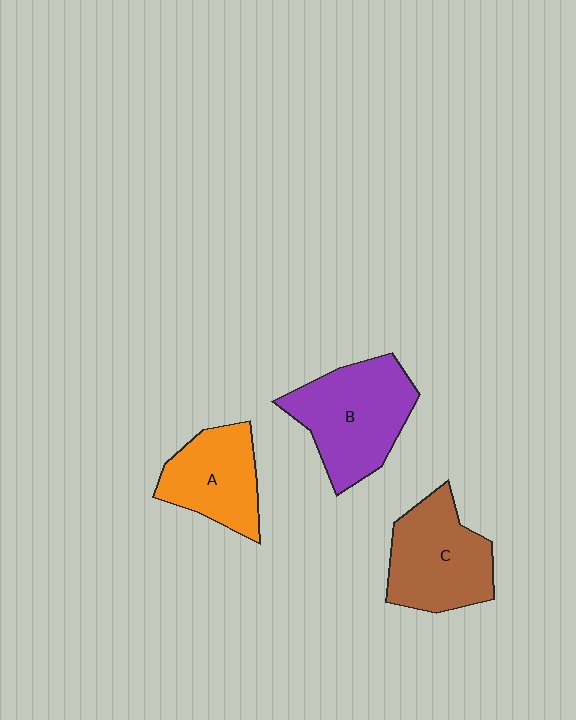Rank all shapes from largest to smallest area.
From largest to smallest: B (purple), C (brown), A (orange).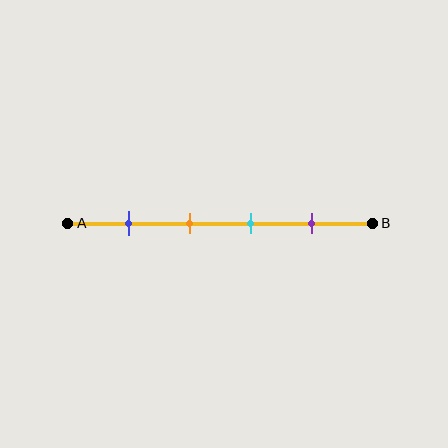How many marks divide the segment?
There are 4 marks dividing the segment.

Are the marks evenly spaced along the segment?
Yes, the marks are approximately evenly spaced.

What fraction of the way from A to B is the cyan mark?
The cyan mark is approximately 60% (0.6) of the way from A to B.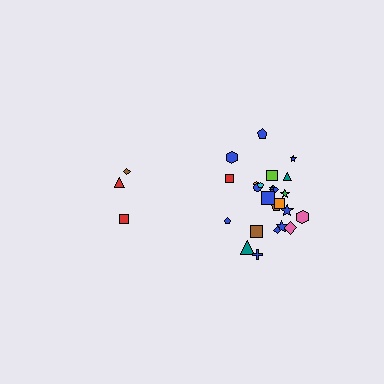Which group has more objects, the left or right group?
The right group.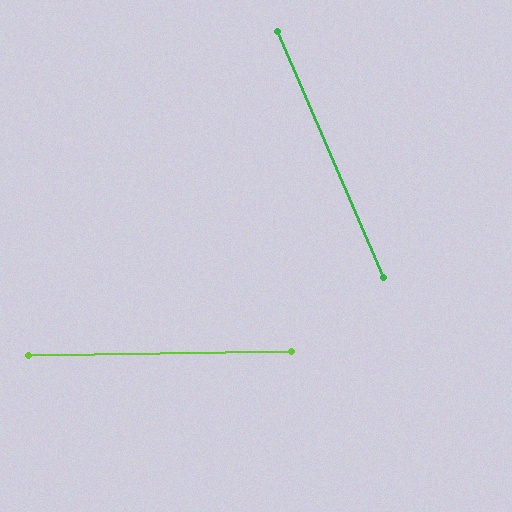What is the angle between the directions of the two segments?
Approximately 67 degrees.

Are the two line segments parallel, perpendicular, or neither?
Neither parallel nor perpendicular — they differ by about 67°.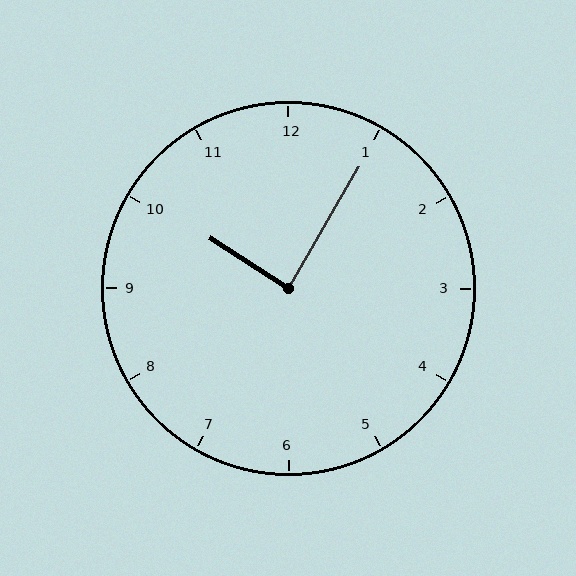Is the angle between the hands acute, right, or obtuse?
It is right.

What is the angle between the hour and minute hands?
Approximately 88 degrees.